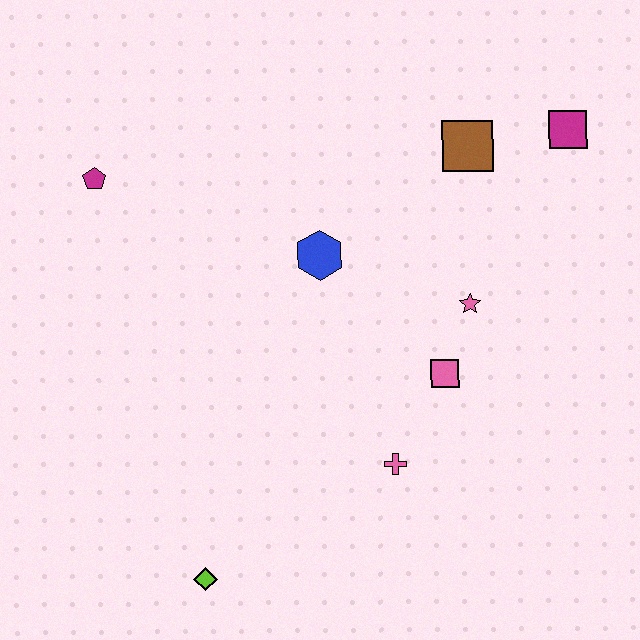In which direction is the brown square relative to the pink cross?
The brown square is above the pink cross.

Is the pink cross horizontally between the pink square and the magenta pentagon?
Yes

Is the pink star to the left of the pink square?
No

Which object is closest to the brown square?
The magenta square is closest to the brown square.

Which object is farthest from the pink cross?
The magenta pentagon is farthest from the pink cross.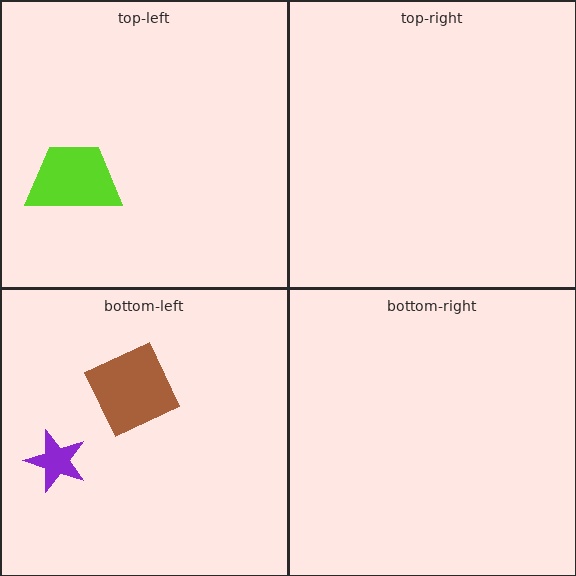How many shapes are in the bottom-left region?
2.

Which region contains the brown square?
The bottom-left region.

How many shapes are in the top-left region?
1.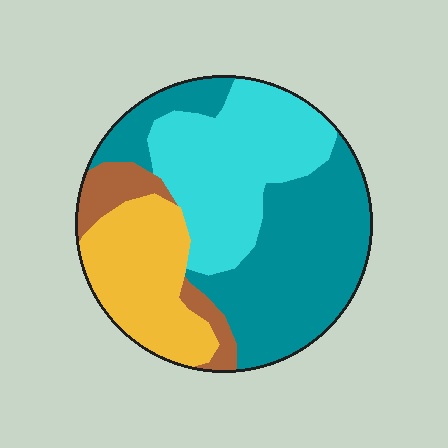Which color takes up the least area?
Brown, at roughly 10%.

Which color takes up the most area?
Teal, at roughly 40%.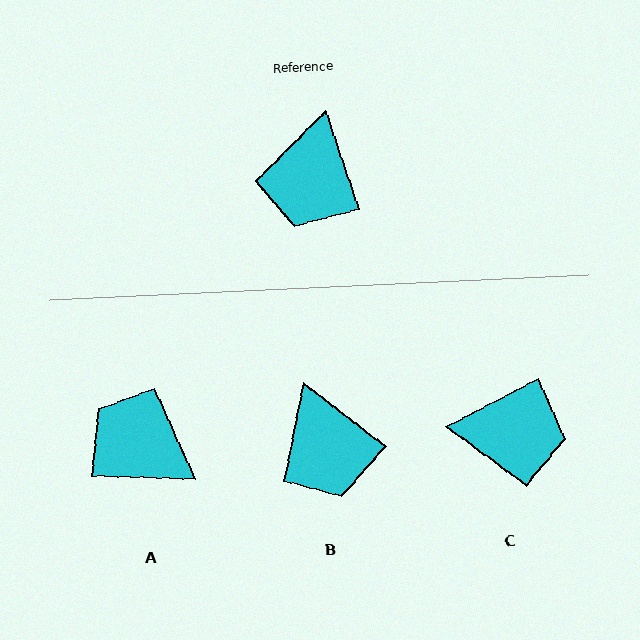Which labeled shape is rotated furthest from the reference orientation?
A, about 111 degrees away.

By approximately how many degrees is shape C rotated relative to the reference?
Approximately 99 degrees counter-clockwise.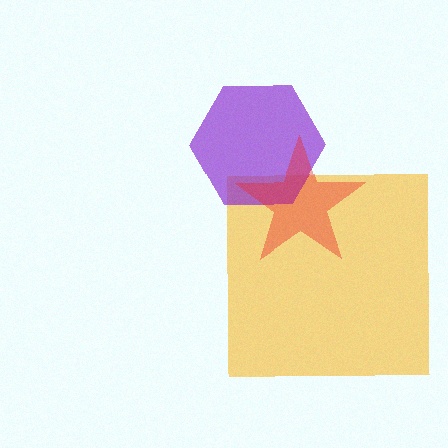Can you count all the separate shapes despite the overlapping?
Yes, there are 3 separate shapes.